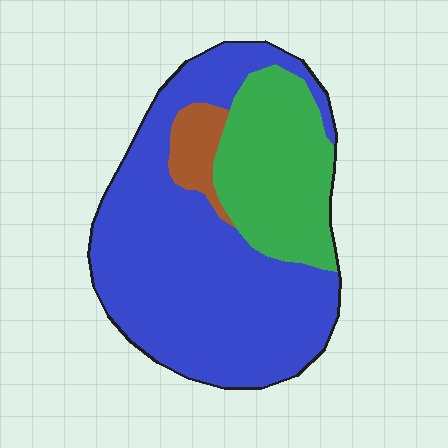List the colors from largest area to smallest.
From largest to smallest: blue, green, brown.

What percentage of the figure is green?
Green takes up about one quarter (1/4) of the figure.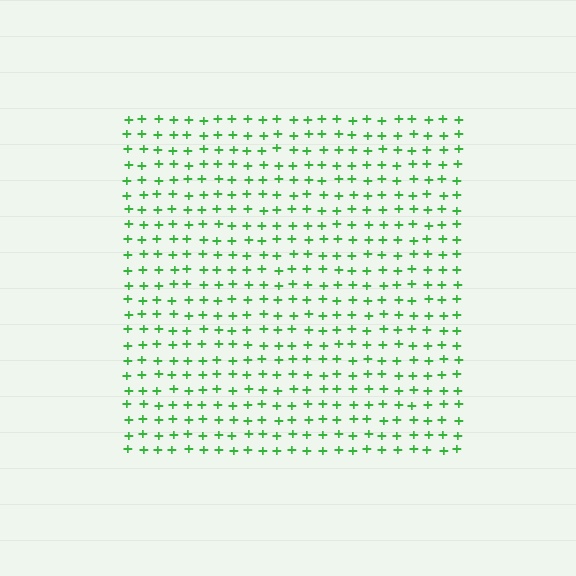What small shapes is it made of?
It is made of small plus signs.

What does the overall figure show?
The overall figure shows a square.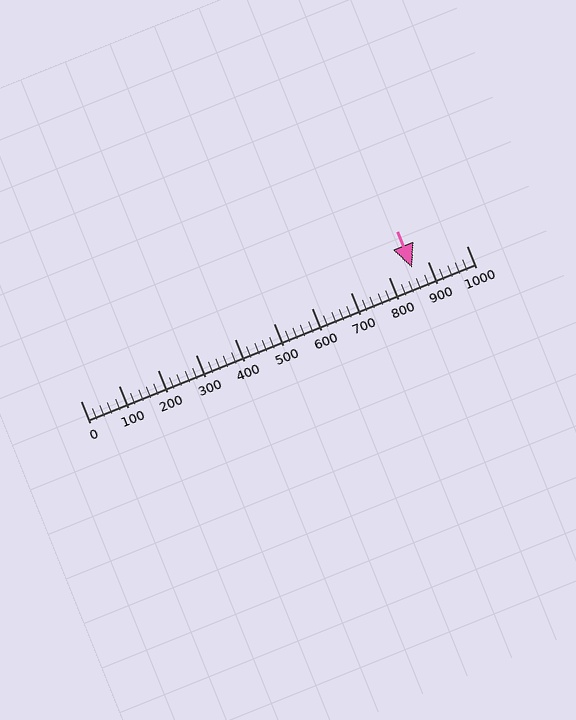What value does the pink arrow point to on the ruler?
The pink arrow points to approximately 860.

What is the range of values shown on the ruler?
The ruler shows values from 0 to 1000.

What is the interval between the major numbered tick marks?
The major tick marks are spaced 100 units apart.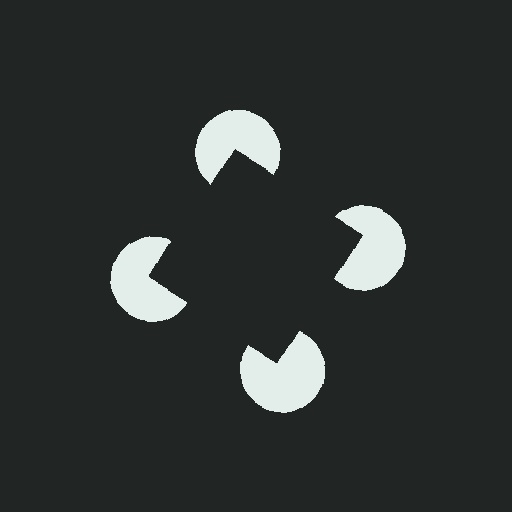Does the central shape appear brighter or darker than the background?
It typically appears slightly darker than the background, even though no actual brightness change is drawn.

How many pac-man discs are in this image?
There are 4 — one at each vertex of the illusory square.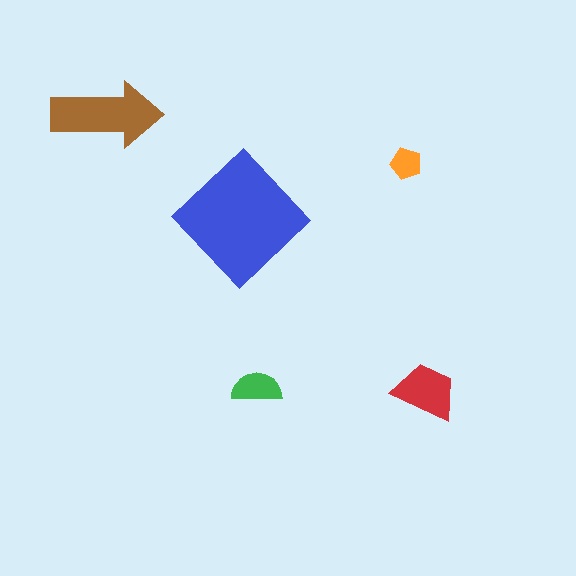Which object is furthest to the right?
The red trapezoid is rightmost.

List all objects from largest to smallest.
The blue diamond, the brown arrow, the red trapezoid, the green semicircle, the orange pentagon.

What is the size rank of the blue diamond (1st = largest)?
1st.